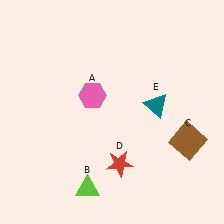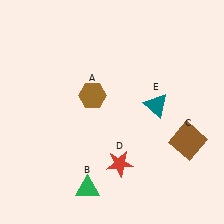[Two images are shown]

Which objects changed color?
A changed from pink to brown. B changed from lime to green.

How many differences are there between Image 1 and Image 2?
There are 2 differences between the two images.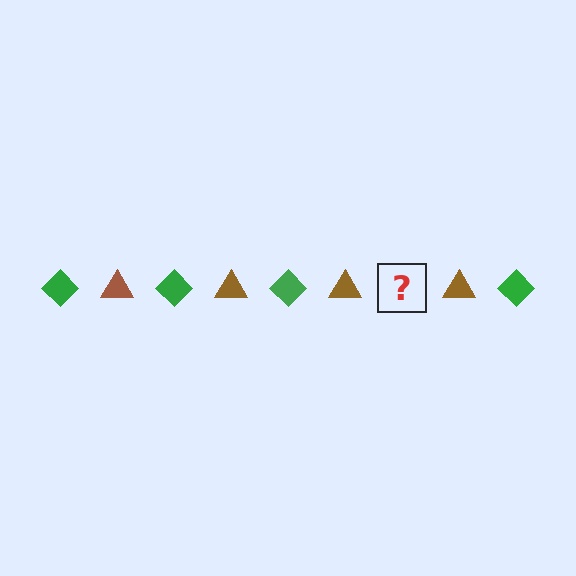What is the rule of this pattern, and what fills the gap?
The rule is that the pattern alternates between green diamond and brown triangle. The gap should be filled with a green diamond.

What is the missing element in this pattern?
The missing element is a green diamond.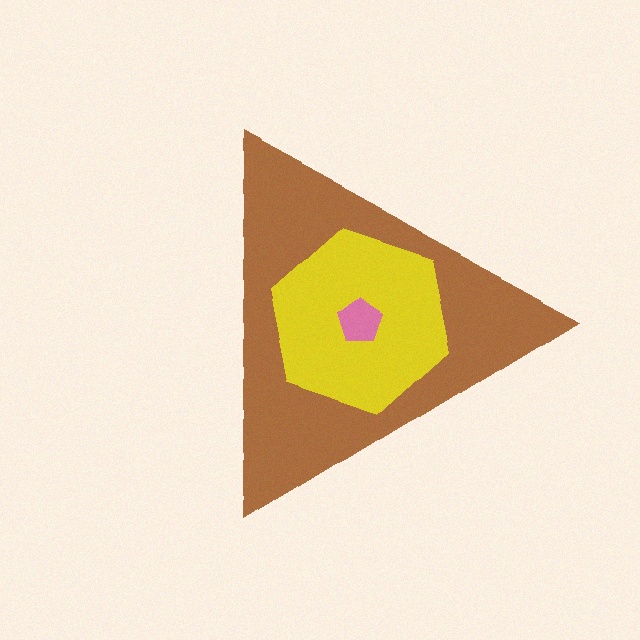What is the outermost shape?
The brown triangle.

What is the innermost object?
The pink pentagon.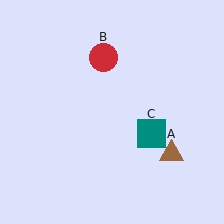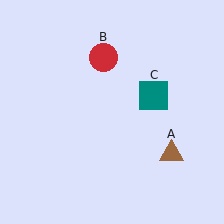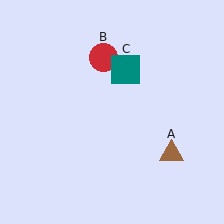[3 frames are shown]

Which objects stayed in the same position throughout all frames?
Brown triangle (object A) and red circle (object B) remained stationary.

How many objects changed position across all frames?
1 object changed position: teal square (object C).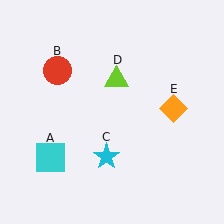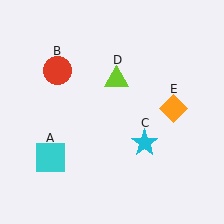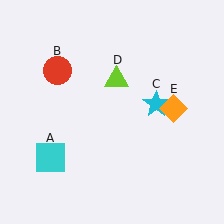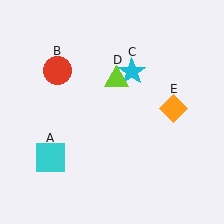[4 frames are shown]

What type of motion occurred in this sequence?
The cyan star (object C) rotated counterclockwise around the center of the scene.